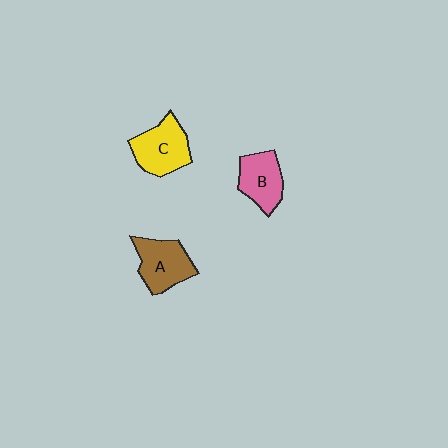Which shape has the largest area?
Shape C (yellow).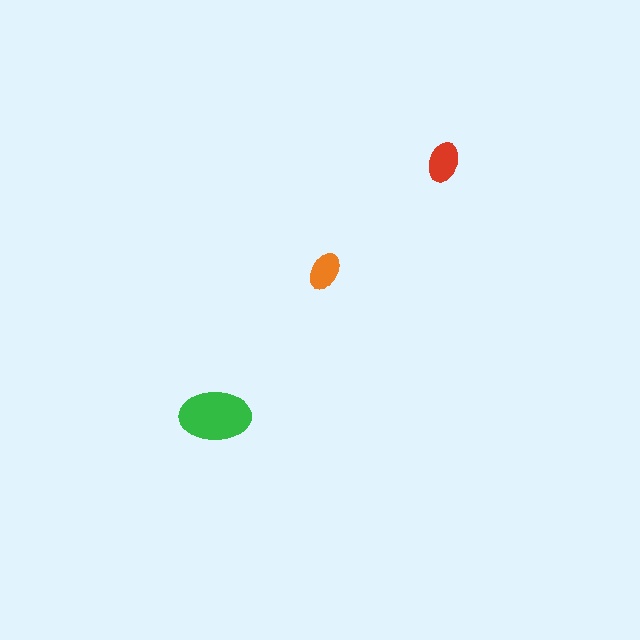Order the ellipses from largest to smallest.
the green one, the red one, the orange one.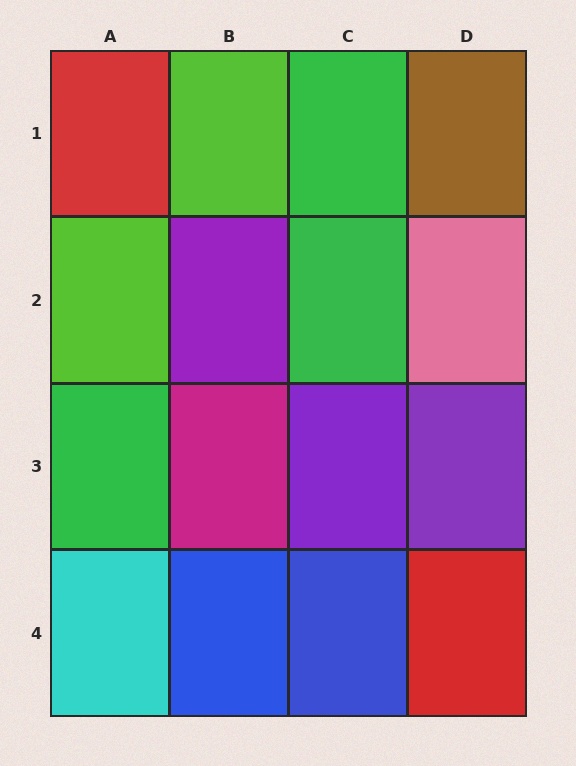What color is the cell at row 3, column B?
Magenta.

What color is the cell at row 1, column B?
Lime.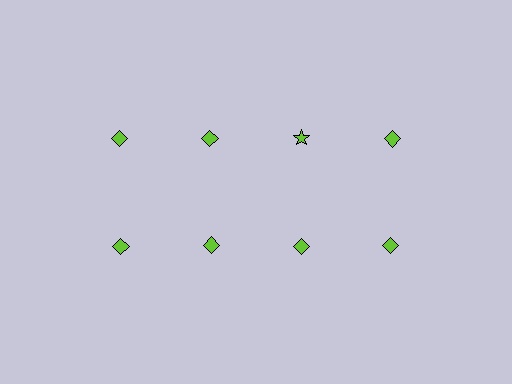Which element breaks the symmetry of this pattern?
The lime star in the top row, center column breaks the symmetry. All other shapes are lime diamonds.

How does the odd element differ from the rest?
It has a different shape: star instead of diamond.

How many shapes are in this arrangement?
There are 8 shapes arranged in a grid pattern.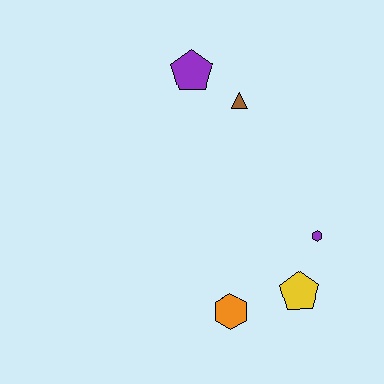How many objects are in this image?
There are 5 objects.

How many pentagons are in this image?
There are 2 pentagons.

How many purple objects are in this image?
There are 2 purple objects.